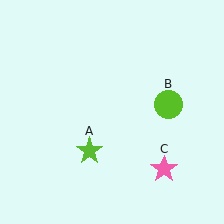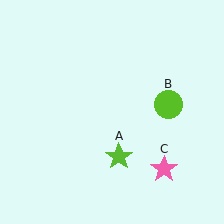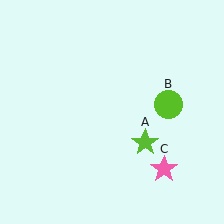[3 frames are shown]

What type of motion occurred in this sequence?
The lime star (object A) rotated counterclockwise around the center of the scene.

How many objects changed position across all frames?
1 object changed position: lime star (object A).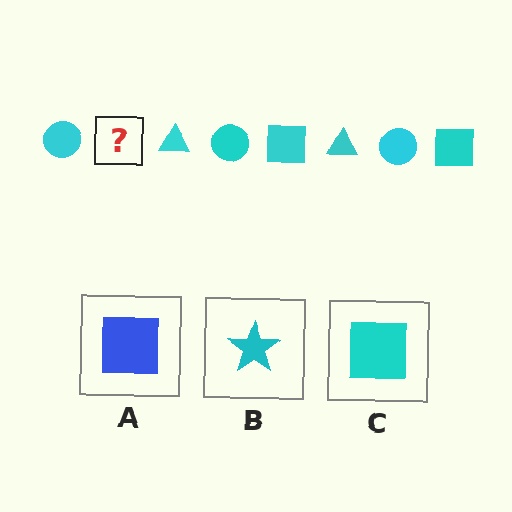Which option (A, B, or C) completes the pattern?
C.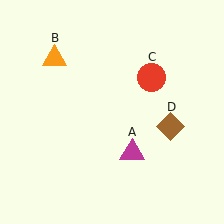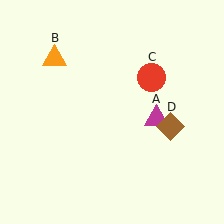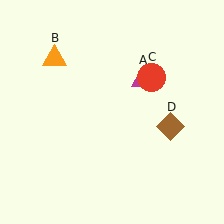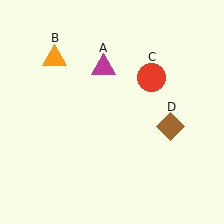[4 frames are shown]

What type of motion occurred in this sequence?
The magenta triangle (object A) rotated counterclockwise around the center of the scene.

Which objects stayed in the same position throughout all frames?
Orange triangle (object B) and red circle (object C) and brown diamond (object D) remained stationary.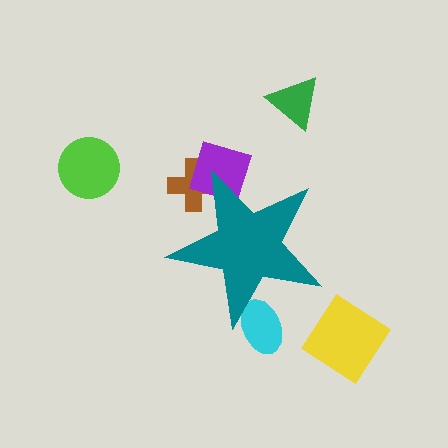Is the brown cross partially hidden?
Yes, the brown cross is partially hidden behind the teal star.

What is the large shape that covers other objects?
A teal star.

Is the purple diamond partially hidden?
Yes, the purple diamond is partially hidden behind the teal star.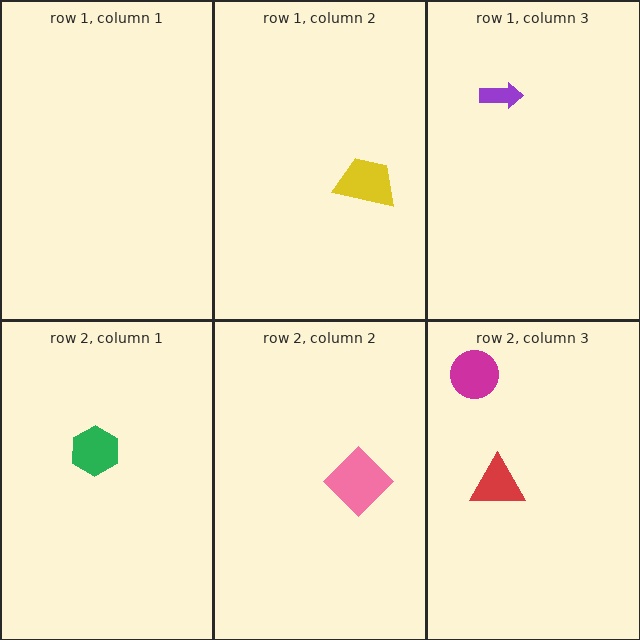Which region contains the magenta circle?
The row 2, column 3 region.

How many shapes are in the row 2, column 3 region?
2.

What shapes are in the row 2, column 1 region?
The green hexagon.